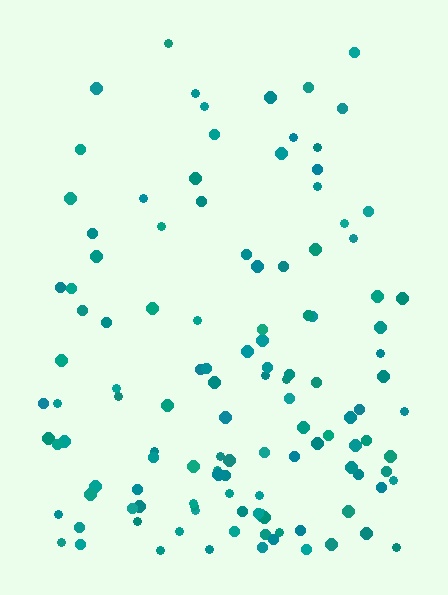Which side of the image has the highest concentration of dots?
The bottom.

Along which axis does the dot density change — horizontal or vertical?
Vertical.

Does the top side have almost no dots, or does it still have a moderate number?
Still a moderate number, just noticeably fewer than the bottom.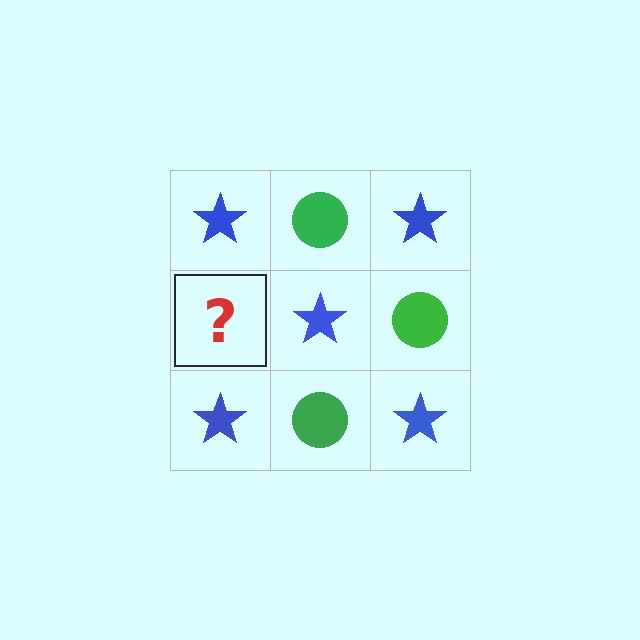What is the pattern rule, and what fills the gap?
The rule is that it alternates blue star and green circle in a checkerboard pattern. The gap should be filled with a green circle.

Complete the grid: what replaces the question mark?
The question mark should be replaced with a green circle.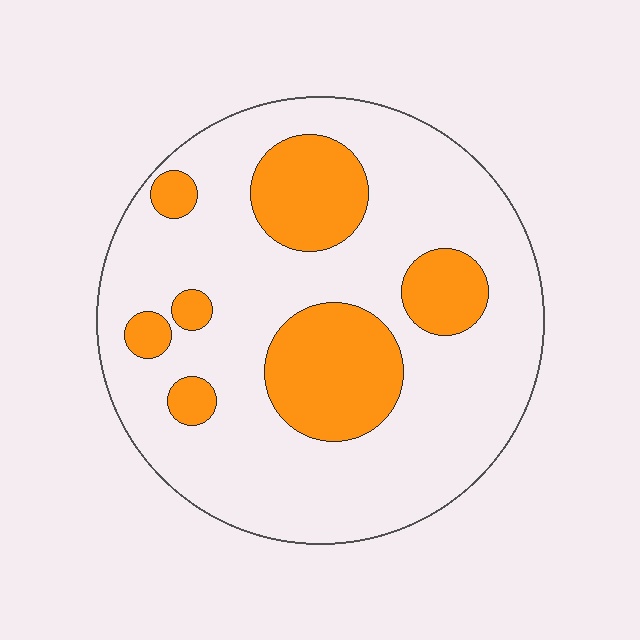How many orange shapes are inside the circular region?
7.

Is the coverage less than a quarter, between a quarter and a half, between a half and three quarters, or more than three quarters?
Less than a quarter.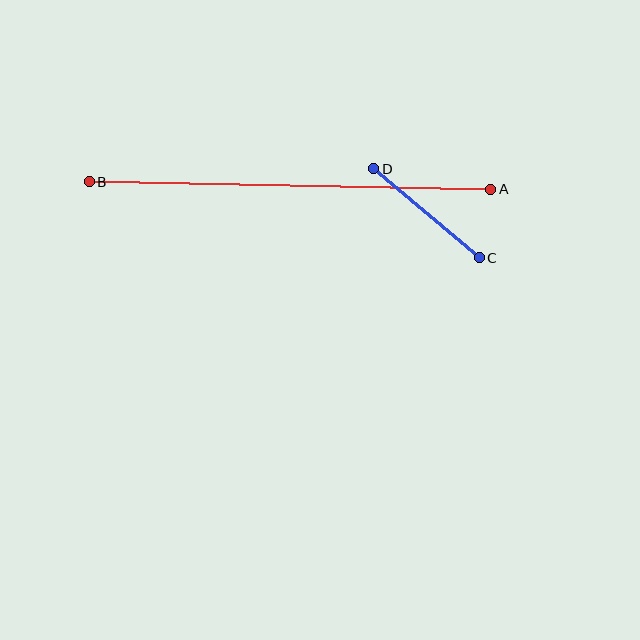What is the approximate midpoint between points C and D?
The midpoint is at approximately (426, 213) pixels.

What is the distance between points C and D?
The distance is approximately 138 pixels.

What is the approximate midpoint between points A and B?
The midpoint is at approximately (290, 186) pixels.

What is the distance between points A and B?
The distance is approximately 402 pixels.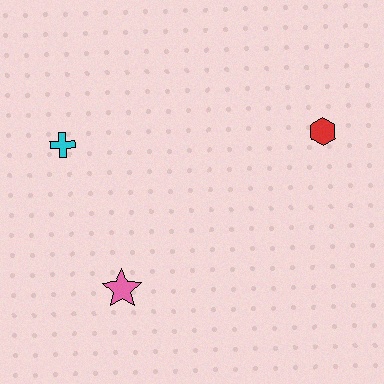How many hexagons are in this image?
There is 1 hexagon.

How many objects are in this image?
There are 3 objects.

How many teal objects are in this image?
There are no teal objects.